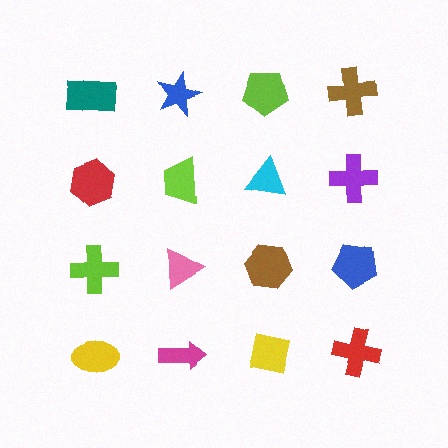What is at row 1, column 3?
A lime pentagon.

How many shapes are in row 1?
4 shapes.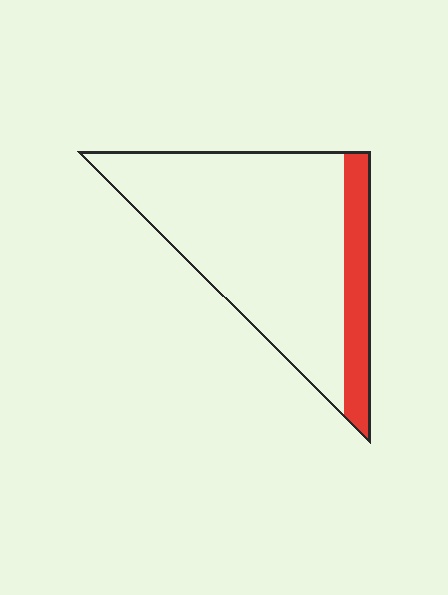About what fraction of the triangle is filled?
About one sixth (1/6).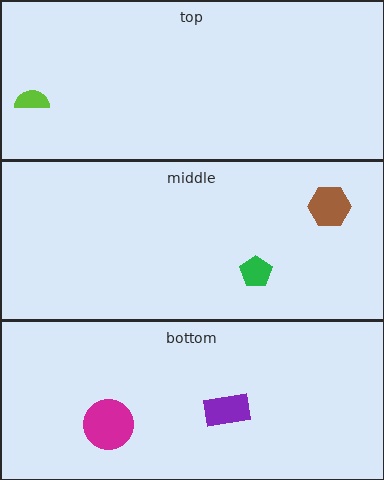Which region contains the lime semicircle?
The top region.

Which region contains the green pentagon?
The middle region.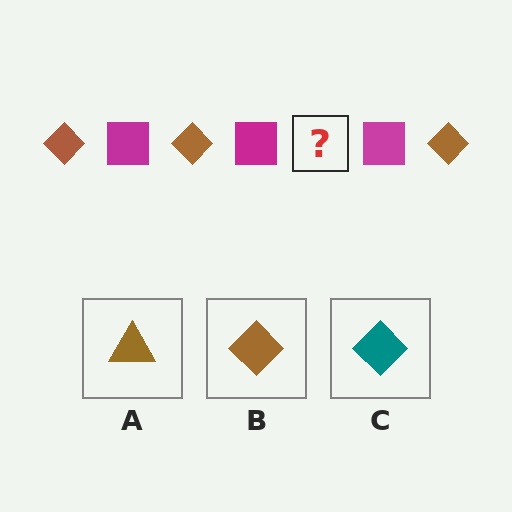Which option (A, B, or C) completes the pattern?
B.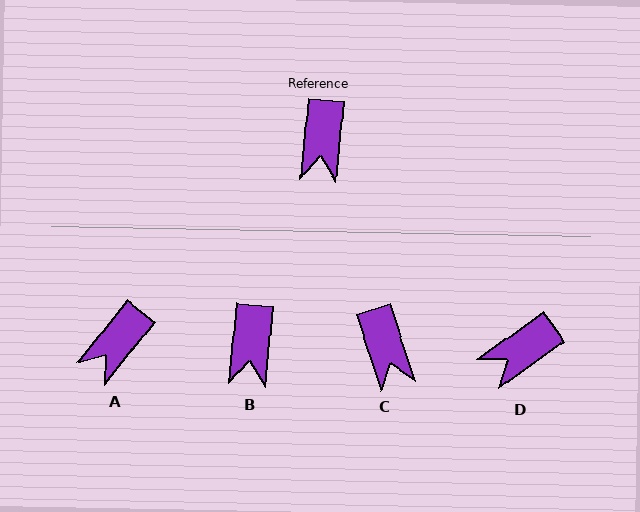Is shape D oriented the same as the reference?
No, it is off by about 48 degrees.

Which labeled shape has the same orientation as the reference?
B.